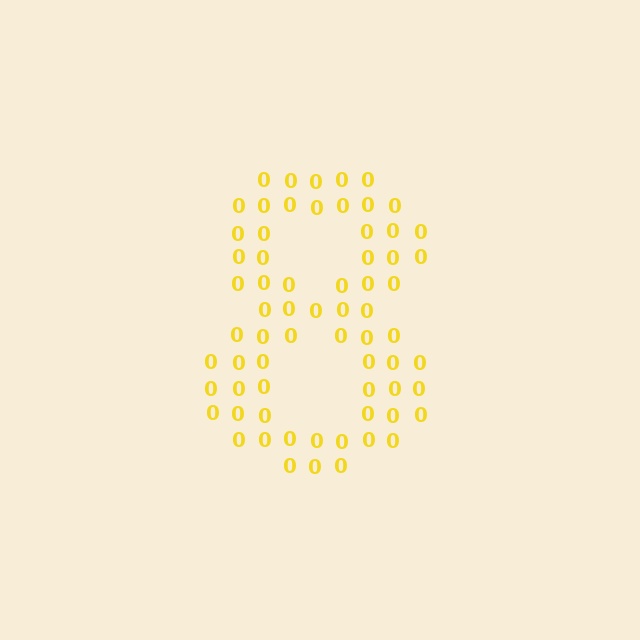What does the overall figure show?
The overall figure shows the digit 8.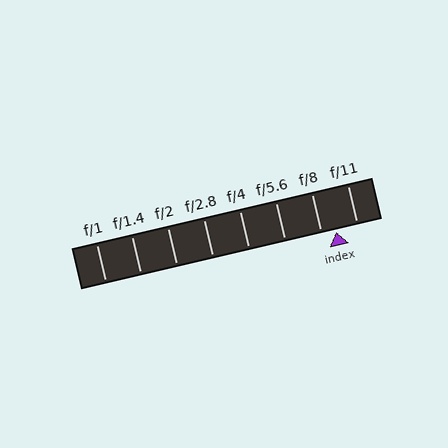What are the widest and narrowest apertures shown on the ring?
The widest aperture shown is f/1 and the narrowest is f/11.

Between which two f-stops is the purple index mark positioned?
The index mark is between f/8 and f/11.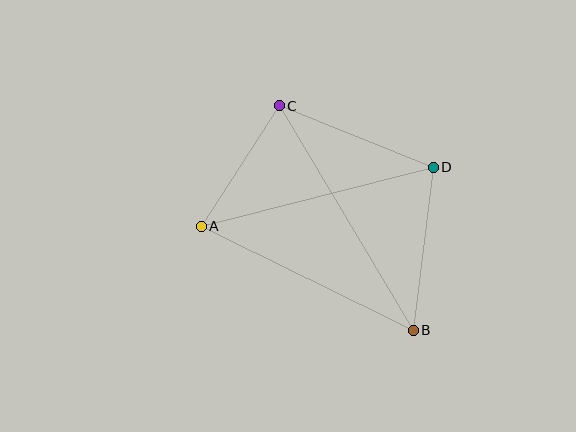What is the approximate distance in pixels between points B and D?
The distance between B and D is approximately 164 pixels.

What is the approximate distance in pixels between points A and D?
The distance between A and D is approximately 239 pixels.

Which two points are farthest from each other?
Points B and C are farthest from each other.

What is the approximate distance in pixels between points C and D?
The distance between C and D is approximately 166 pixels.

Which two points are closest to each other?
Points A and C are closest to each other.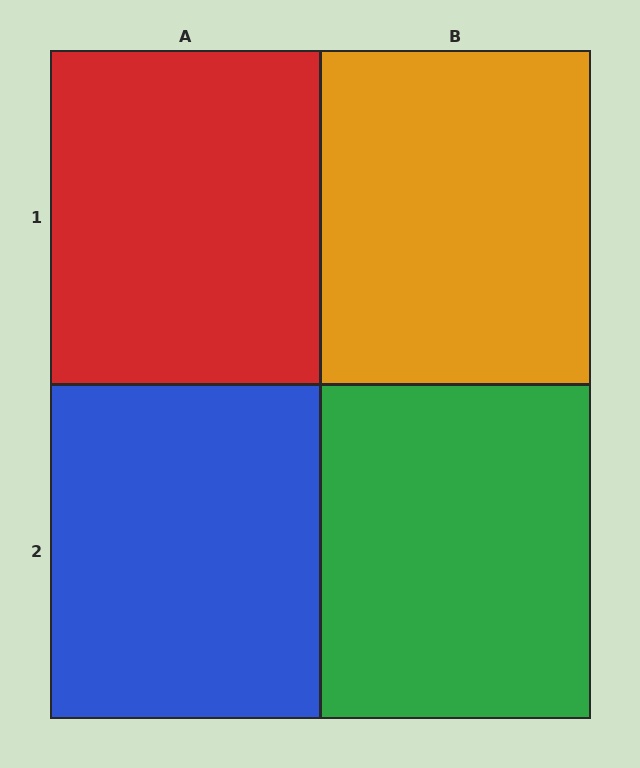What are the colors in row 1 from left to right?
Red, orange.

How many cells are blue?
1 cell is blue.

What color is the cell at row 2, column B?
Green.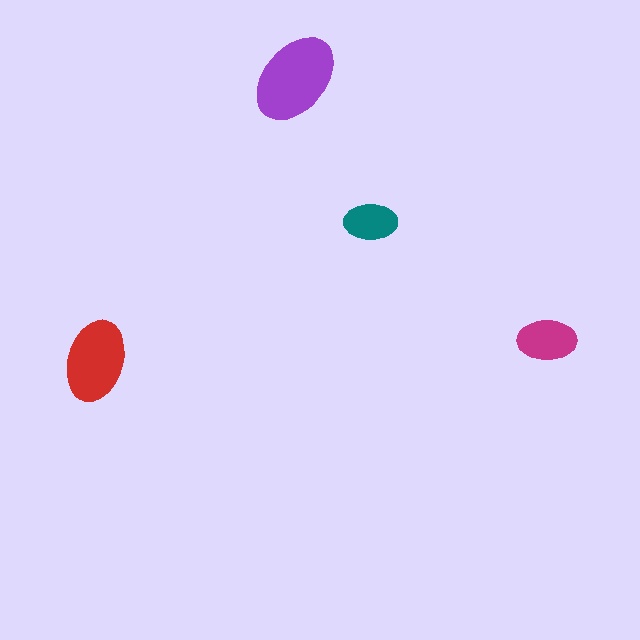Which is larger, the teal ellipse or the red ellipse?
The red one.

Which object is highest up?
The purple ellipse is topmost.